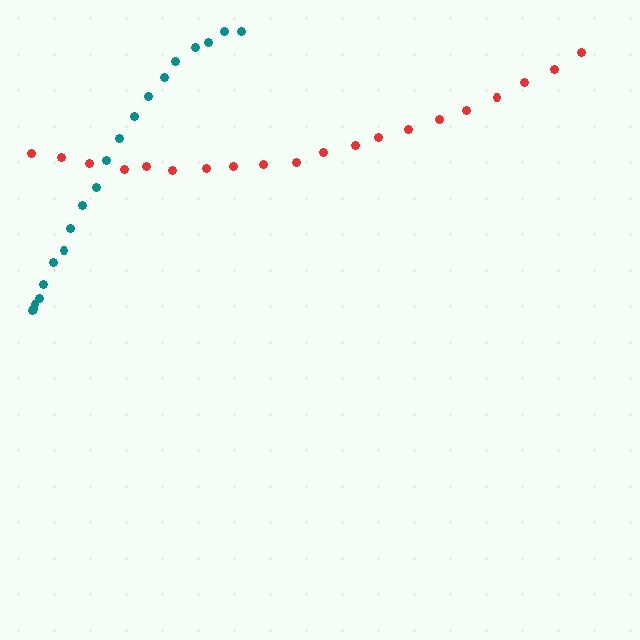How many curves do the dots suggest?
There are 2 distinct paths.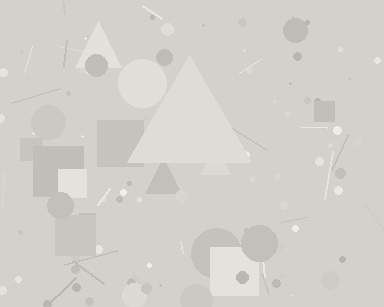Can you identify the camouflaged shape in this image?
The camouflaged shape is a triangle.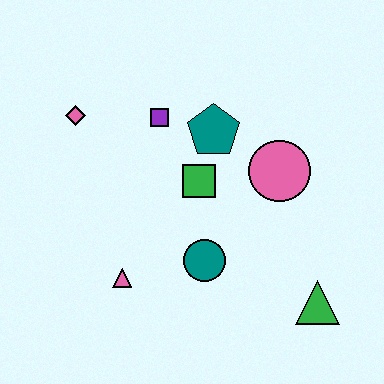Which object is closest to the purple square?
The teal pentagon is closest to the purple square.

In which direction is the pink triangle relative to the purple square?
The pink triangle is below the purple square.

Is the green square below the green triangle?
No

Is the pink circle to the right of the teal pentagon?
Yes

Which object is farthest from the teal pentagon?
The green triangle is farthest from the teal pentagon.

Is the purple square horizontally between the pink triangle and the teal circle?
Yes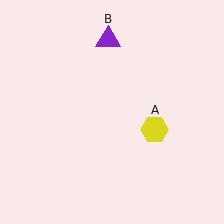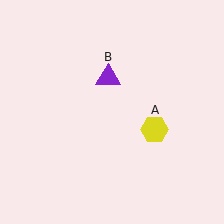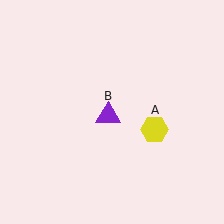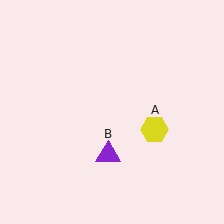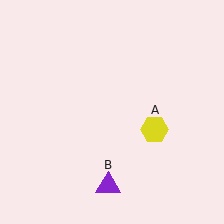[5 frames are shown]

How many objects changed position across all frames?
1 object changed position: purple triangle (object B).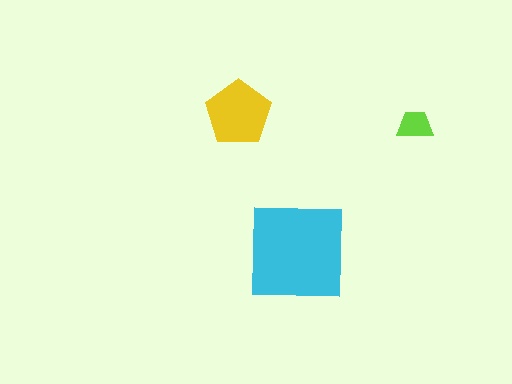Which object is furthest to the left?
The yellow pentagon is leftmost.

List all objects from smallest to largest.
The lime trapezoid, the yellow pentagon, the cyan square.